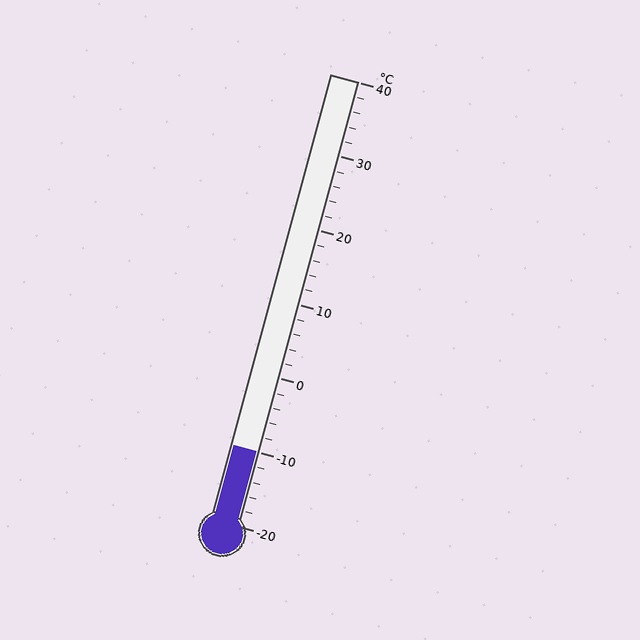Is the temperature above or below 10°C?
The temperature is below 10°C.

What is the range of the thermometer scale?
The thermometer scale ranges from -20°C to 40°C.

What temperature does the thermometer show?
The thermometer shows approximately -10°C.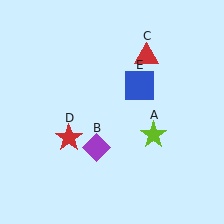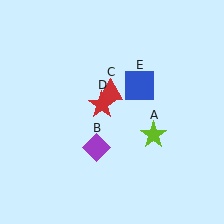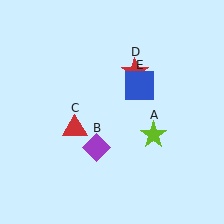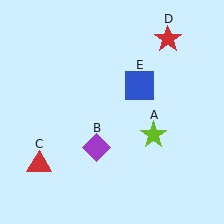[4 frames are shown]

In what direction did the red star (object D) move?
The red star (object D) moved up and to the right.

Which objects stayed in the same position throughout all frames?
Lime star (object A) and purple diamond (object B) and blue square (object E) remained stationary.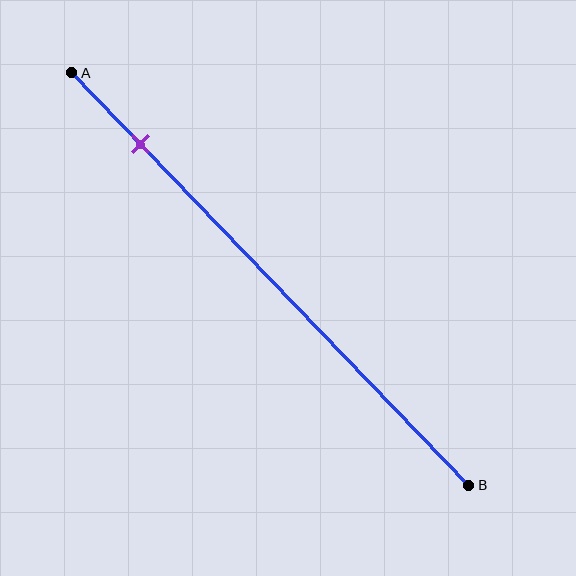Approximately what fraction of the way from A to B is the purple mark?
The purple mark is approximately 15% of the way from A to B.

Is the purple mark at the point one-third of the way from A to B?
No, the mark is at about 15% from A, not at the 33% one-third point.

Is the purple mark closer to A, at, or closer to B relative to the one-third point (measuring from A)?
The purple mark is closer to point A than the one-third point of segment AB.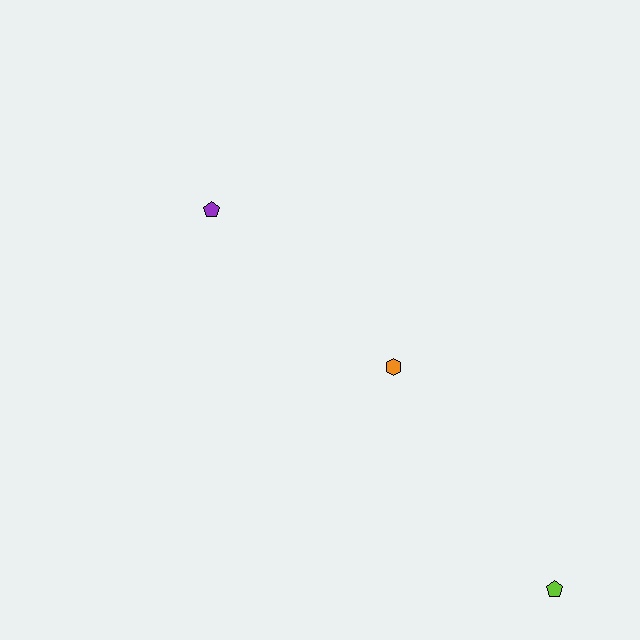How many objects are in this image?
There are 3 objects.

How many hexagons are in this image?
There is 1 hexagon.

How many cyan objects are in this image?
There are no cyan objects.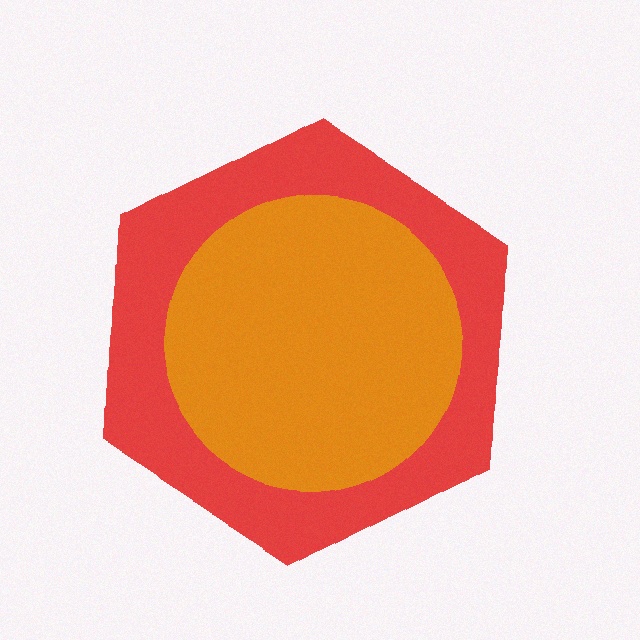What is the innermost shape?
The orange circle.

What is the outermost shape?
The red hexagon.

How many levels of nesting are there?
2.